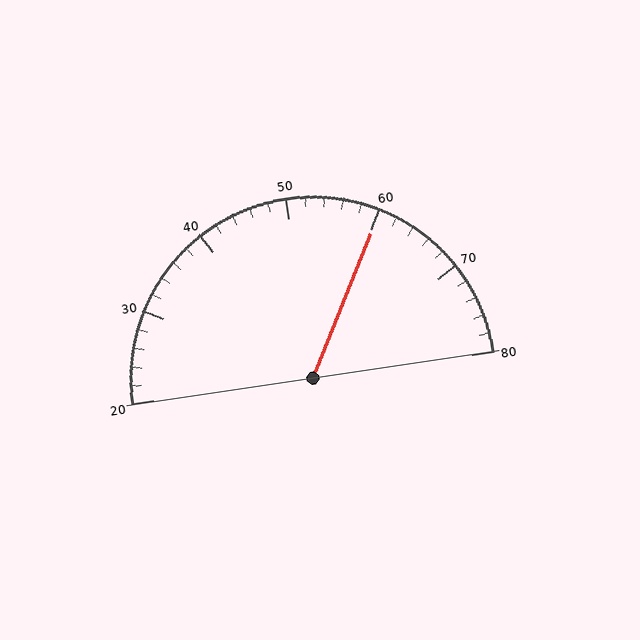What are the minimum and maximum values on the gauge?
The gauge ranges from 20 to 80.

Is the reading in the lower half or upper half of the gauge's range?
The reading is in the upper half of the range (20 to 80).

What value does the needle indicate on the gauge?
The needle indicates approximately 60.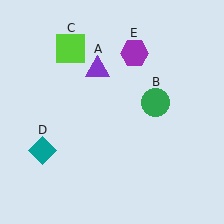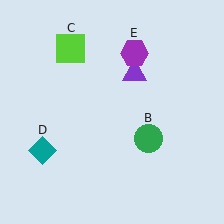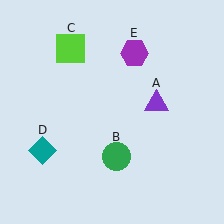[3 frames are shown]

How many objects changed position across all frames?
2 objects changed position: purple triangle (object A), green circle (object B).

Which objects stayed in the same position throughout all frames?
Lime square (object C) and teal diamond (object D) and purple hexagon (object E) remained stationary.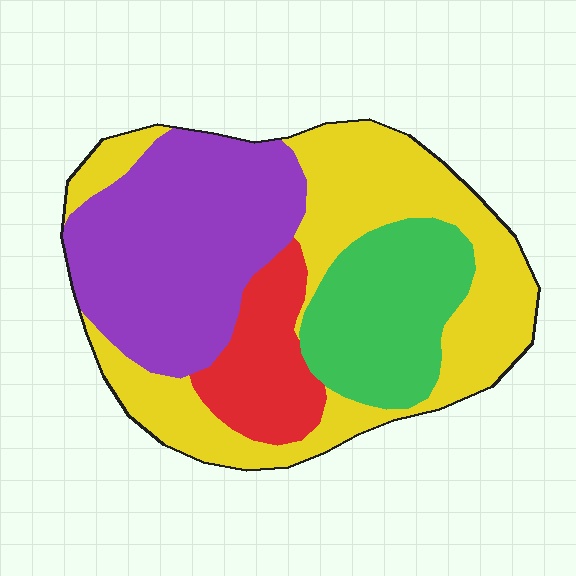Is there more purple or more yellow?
Yellow.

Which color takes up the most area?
Yellow, at roughly 35%.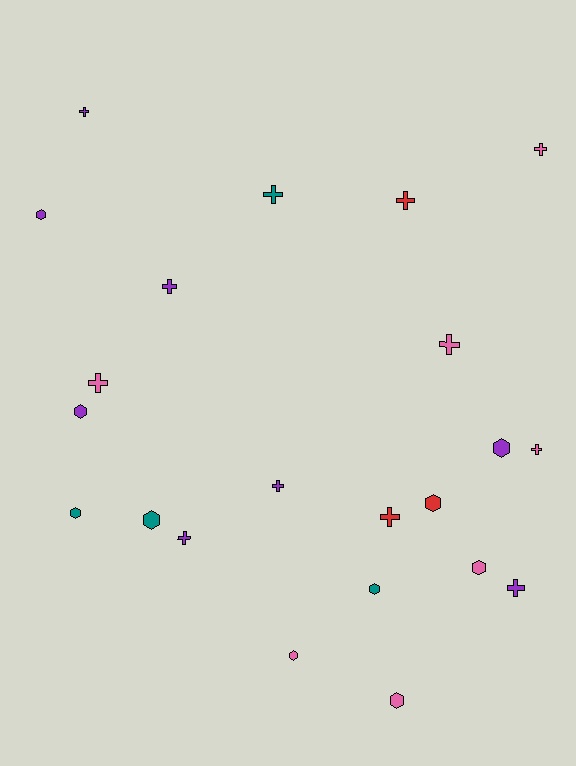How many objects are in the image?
There are 22 objects.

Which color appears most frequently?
Purple, with 8 objects.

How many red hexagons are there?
There is 1 red hexagon.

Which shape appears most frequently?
Cross, with 12 objects.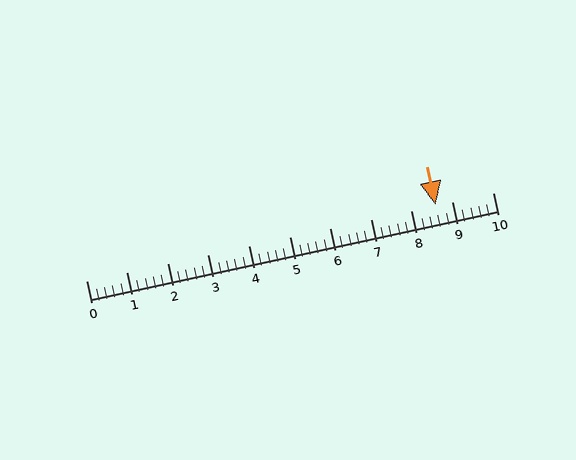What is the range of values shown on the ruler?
The ruler shows values from 0 to 10.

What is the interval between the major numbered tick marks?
The major tick marks are spaced 1 units apart.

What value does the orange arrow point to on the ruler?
The orange arrow points to approximately 8.6.